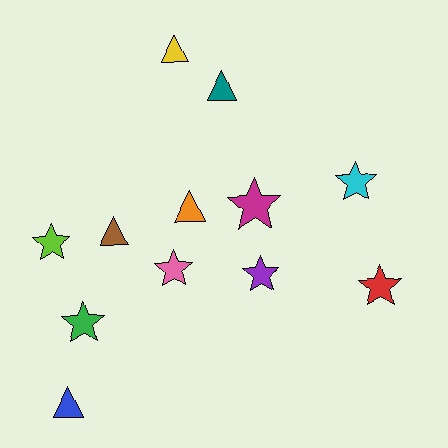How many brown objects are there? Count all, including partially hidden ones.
There is 1 brown object.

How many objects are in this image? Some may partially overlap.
There are 12 objects.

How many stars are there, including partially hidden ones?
There are 7 stars.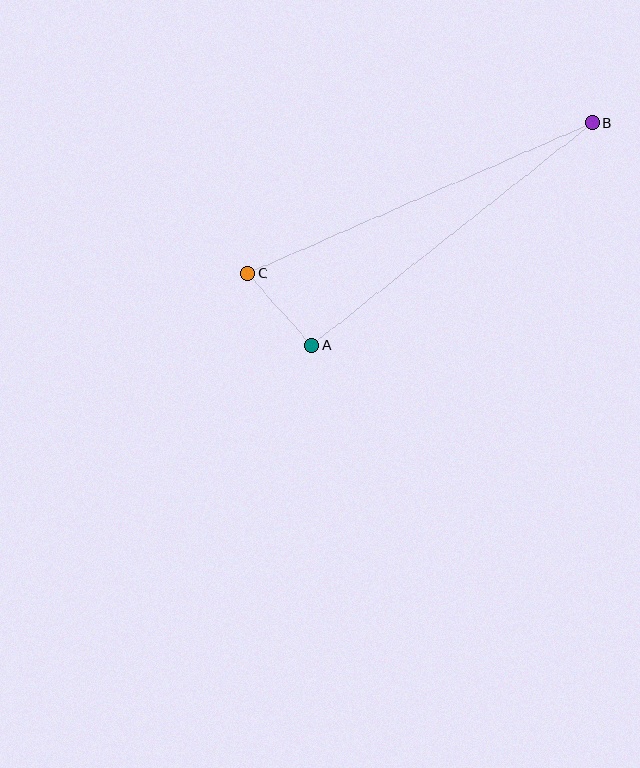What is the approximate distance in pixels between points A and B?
The distance between A and B is approximately 358 pixels.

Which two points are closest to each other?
Points A and C are closest to each other.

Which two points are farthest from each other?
Points B and C are farthest from each other.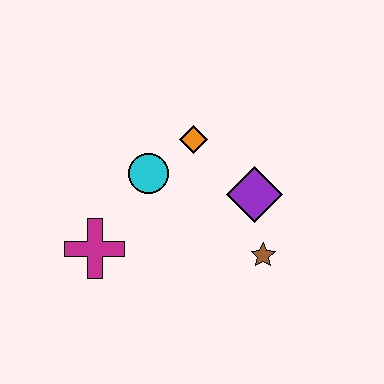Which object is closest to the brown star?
The purple diamond is closest to the brown star.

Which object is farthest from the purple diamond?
The magenta cross is farthest from the purple diamond.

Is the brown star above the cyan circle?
No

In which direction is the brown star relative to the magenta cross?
The brown star is to the right of the magenta cross.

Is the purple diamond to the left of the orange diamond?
No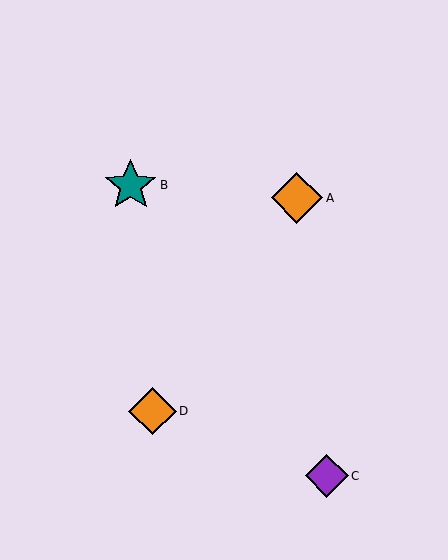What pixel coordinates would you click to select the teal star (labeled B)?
Click at (131, 185) to select the teal star B.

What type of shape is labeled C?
Shape C is a purple diamond.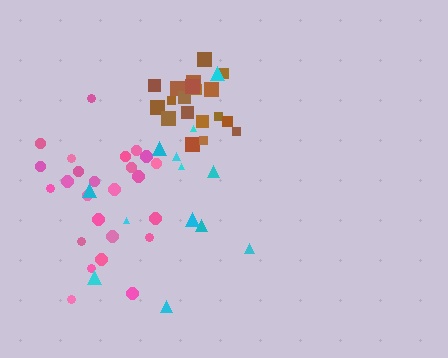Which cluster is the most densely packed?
Brown.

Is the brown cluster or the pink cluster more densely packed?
Brown.